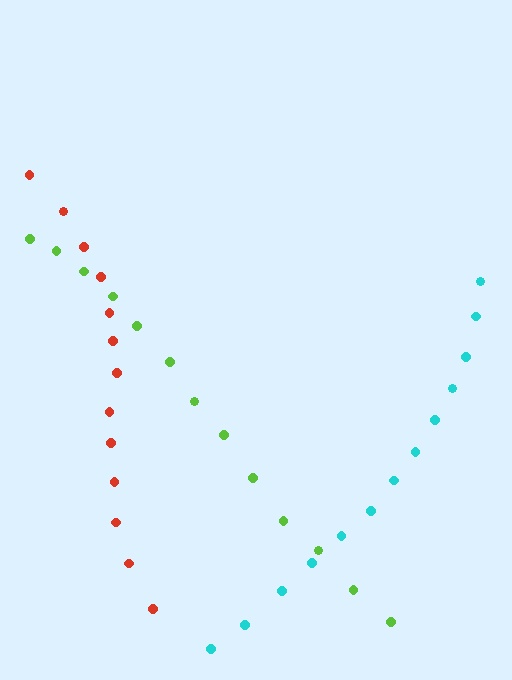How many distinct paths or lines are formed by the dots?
There are 3 distinct paths.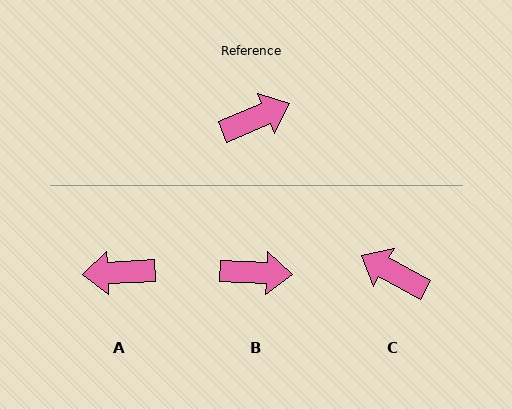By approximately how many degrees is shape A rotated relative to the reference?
Approximately 160 degrees counter-clockwise.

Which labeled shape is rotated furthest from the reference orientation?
A, about 160 degrees away.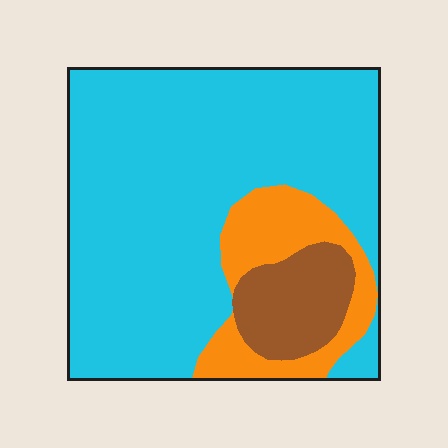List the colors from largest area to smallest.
From largest to smallest: cyan, orange, brown.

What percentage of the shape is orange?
Orange covers 15% of the shape.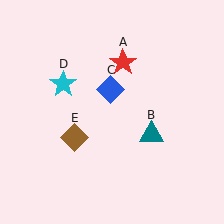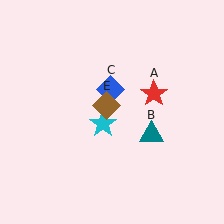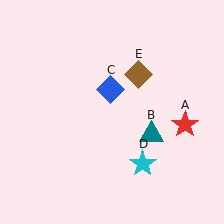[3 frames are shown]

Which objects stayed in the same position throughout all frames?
Teal triangle (object B) and blue diamond (object C) remained stationary.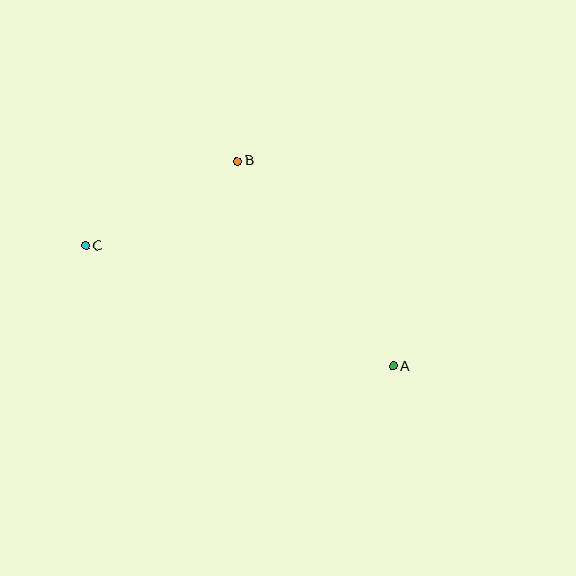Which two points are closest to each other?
Points B and C are closest to each other.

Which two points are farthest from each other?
Points A and C are farthest from each other.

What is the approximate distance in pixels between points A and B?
The distance between A and B is approximately 257 pixels.